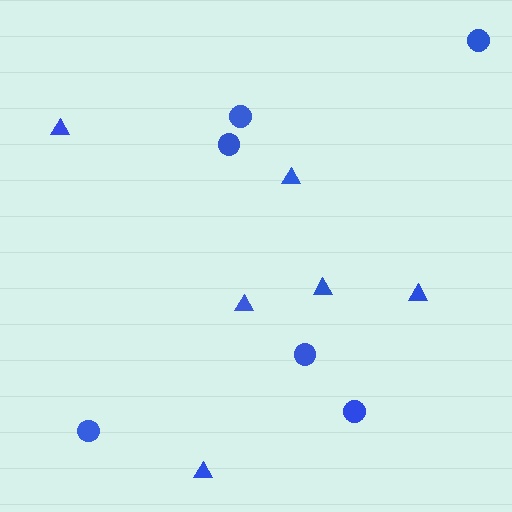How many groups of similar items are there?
There are 2 groups: one group of triangles (6) and one group of circles (6).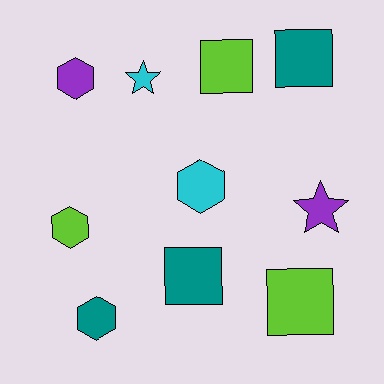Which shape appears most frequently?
Hexagon, with 4 objects.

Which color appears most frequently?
Teal, with 3 objects.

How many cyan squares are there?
There are no cyan squares.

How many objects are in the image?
There are 10 objects.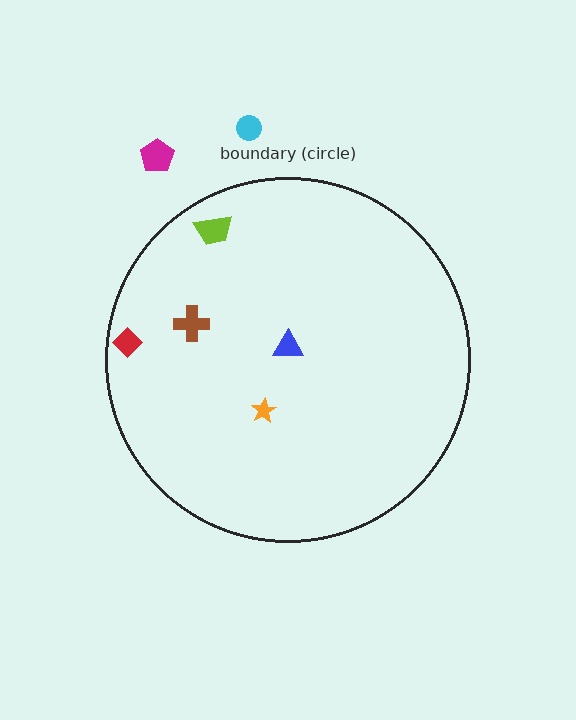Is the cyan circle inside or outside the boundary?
Outside.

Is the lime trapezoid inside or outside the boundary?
Inside.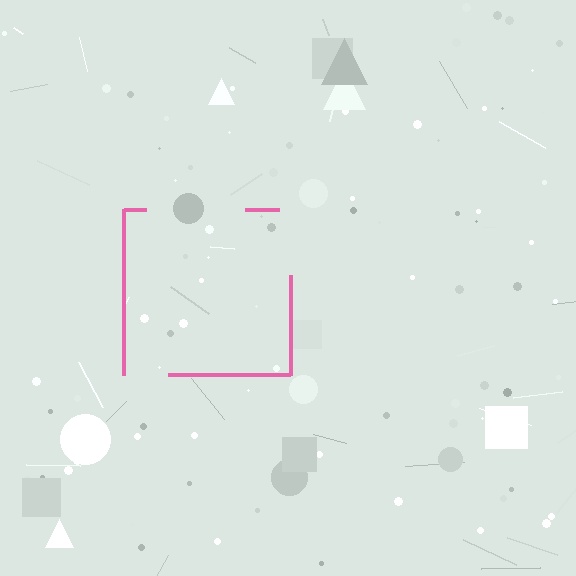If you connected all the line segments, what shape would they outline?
They would outline a square.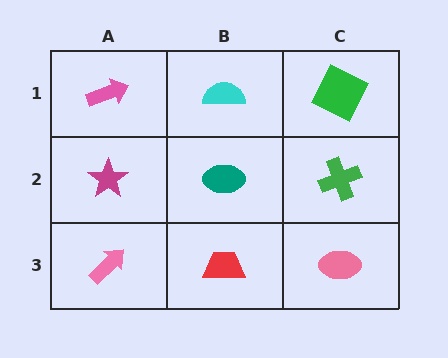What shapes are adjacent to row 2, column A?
A pink arrow (row 1, column A), a pink arrow (row 3, column A), a teal ellipse (row 2, column B).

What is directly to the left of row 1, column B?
A pink arrow.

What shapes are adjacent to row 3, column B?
A teal ellipse (row 2, column B), a pink arrow (row 3, column A), a pink ellipse (row 3, column C).